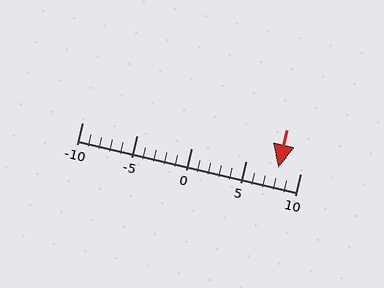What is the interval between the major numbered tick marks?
The major tick marks are spaced 5 units apart.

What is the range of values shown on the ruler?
The ruler shows values from -10 to 10.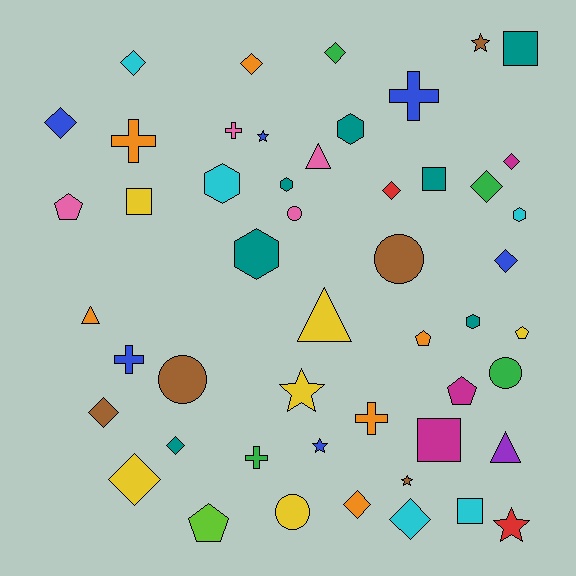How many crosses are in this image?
There are 6 crosses.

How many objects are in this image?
There are 50 objects.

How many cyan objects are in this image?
There are 5 cyan objects.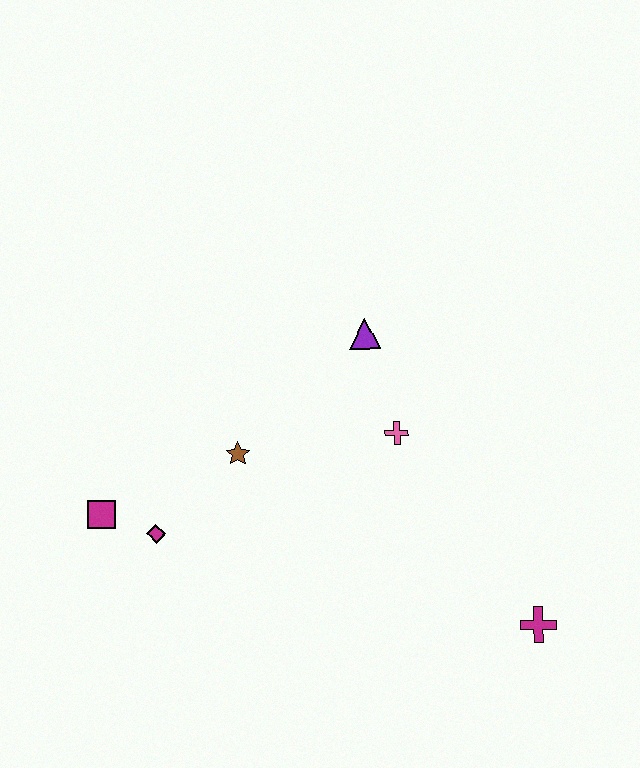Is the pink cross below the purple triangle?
Yes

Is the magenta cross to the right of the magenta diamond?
Yes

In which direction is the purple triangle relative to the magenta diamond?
The purple triangle is to the right of the magenta diamond.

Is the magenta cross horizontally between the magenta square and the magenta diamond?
No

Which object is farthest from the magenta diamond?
The magenta cross is farthest from the magenta diamond.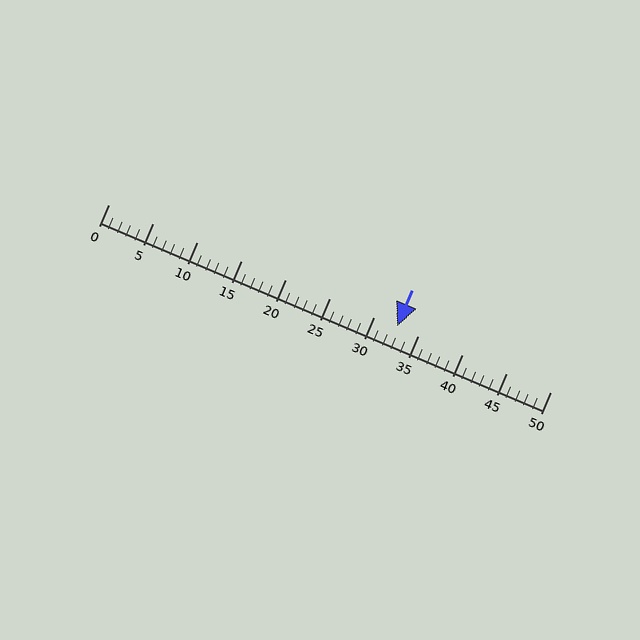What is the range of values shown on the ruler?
The ruler shows values from 0 to 50.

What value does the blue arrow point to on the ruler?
The blue arrow points to approximately 33.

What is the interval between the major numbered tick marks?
The major tick marks are spaced 5 units apart.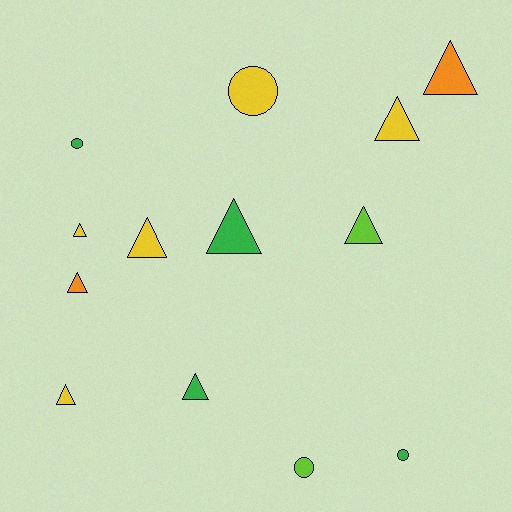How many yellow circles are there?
There is 1 yellow circle.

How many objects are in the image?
There are 13 objects.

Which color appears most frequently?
Yellow, with 5 objects.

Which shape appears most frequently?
Triangle, with 9 objects.